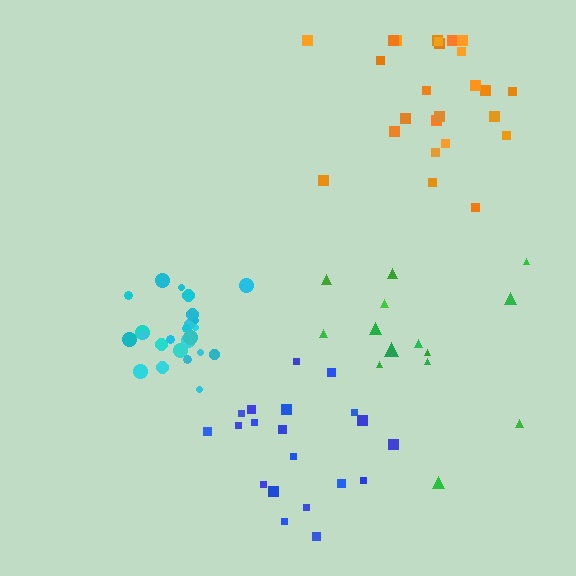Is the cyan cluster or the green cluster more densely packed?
Cyan.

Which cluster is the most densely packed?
Cyan.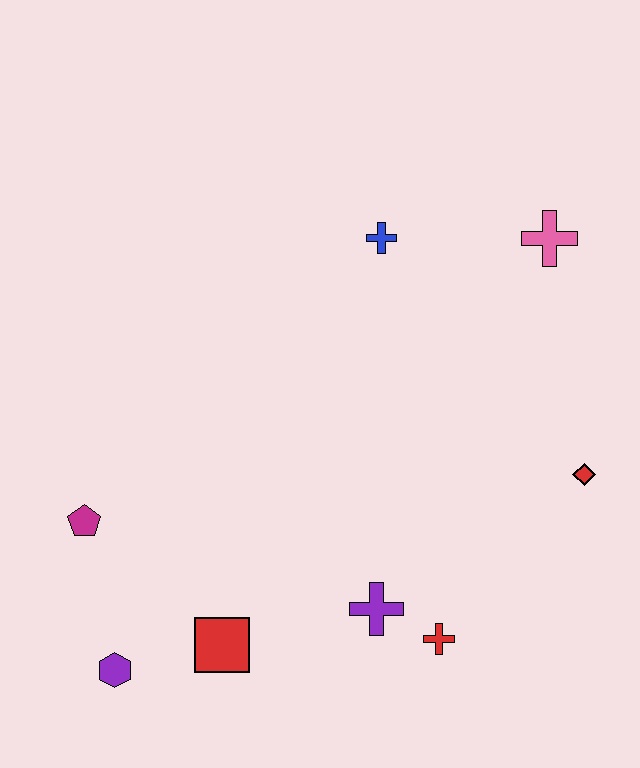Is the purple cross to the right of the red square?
Yes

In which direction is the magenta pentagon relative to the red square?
The magenta pentagon is to the left of the red square.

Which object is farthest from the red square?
The pink cross is farthest from the red square.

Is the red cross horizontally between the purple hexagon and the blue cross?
No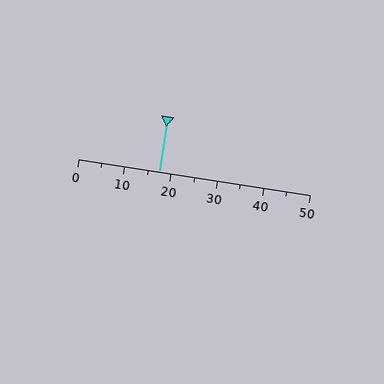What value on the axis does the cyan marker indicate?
The marker indicates approximately 17.5.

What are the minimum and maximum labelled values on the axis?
The axis runs from 0 to 50.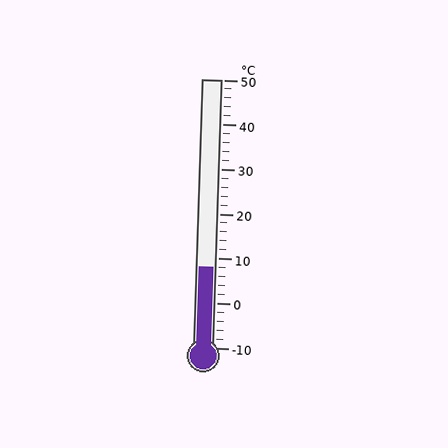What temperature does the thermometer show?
The thermometer shows approximately 8°C.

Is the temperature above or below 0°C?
The temperature is above 0°C.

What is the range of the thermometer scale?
The thermometer scale ranges from -10°C to 50°C.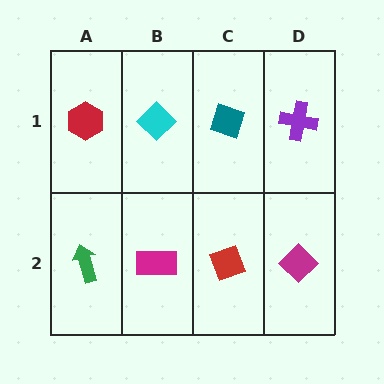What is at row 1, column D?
A purple cross.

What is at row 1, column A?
A red hexagon.